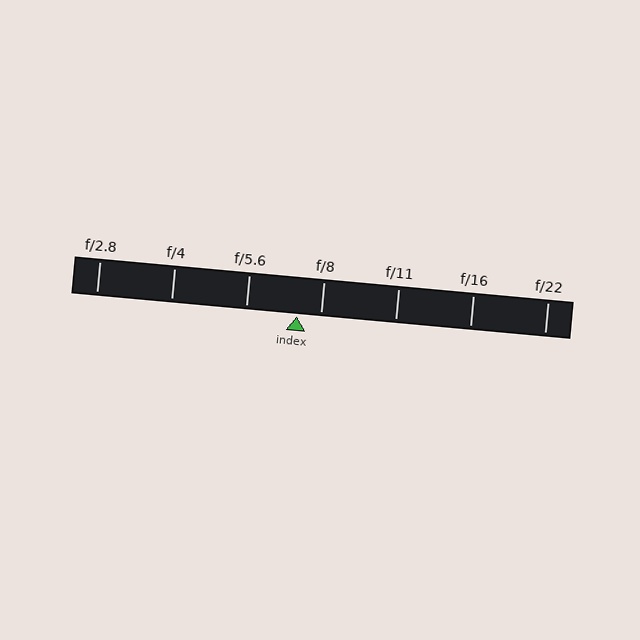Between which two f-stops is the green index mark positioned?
The index mark is between f/5.6 and f/8.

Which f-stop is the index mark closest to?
The index mark is closest to f/8.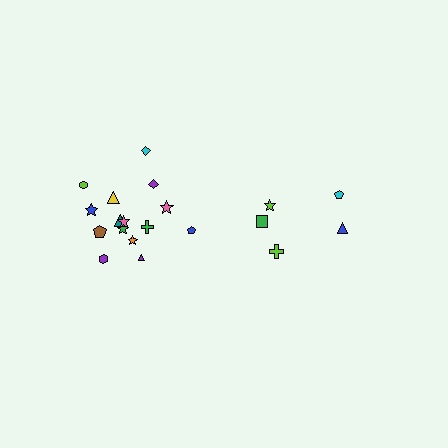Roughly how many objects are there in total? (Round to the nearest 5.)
Roughly 20 objects in total.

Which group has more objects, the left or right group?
The left group.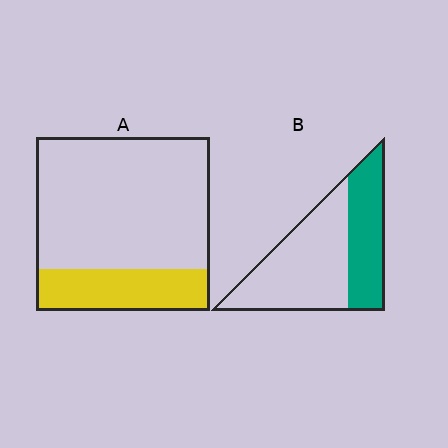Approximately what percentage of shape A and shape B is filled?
A is approximately 25% and B is approximately 40%.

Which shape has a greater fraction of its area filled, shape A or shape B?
Shape B.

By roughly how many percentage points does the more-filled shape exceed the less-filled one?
By roughly 15 percentage points (B over A).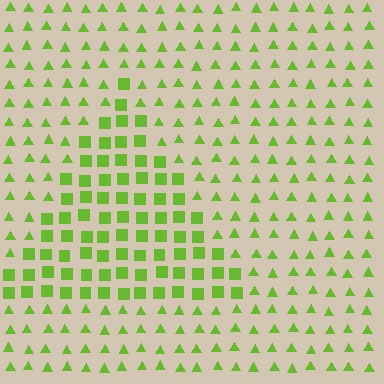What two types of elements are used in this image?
The image uses squares inside the triangle region and triangles outside it.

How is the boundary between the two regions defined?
The boundary is defined by a change in element shape: squares inside vs. triangles outside. All elements share the same color and spacing.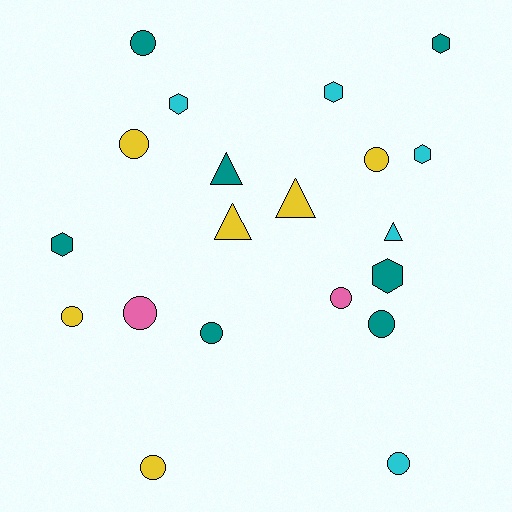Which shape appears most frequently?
Circle, with 10 objects.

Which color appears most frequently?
Teal, with 7 objects.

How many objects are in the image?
There are 20 objects.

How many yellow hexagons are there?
There are no yellow hexagons.